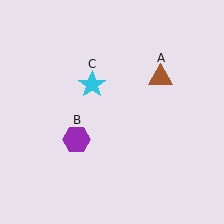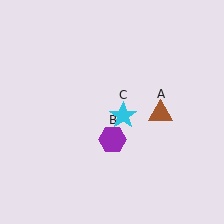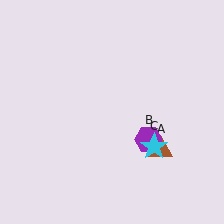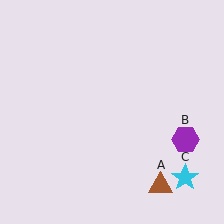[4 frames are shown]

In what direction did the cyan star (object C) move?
The cyan star (object C) moved down and to the right.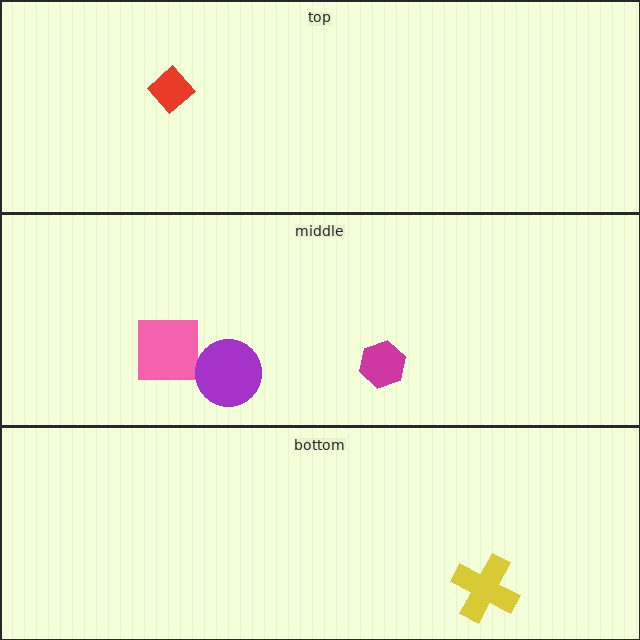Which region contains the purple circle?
The middle region.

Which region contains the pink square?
The middle region.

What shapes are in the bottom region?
The yellow cross.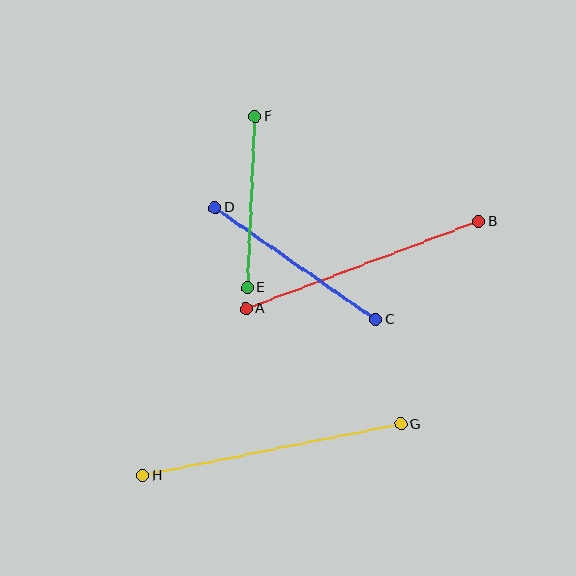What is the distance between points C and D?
The distance is approximately 196 pixels.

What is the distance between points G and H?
The distance is approximately 263 pixels.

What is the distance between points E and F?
The distance is approximately 172 pixels.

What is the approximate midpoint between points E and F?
The midpoint is at approximately (251, 202) pixels.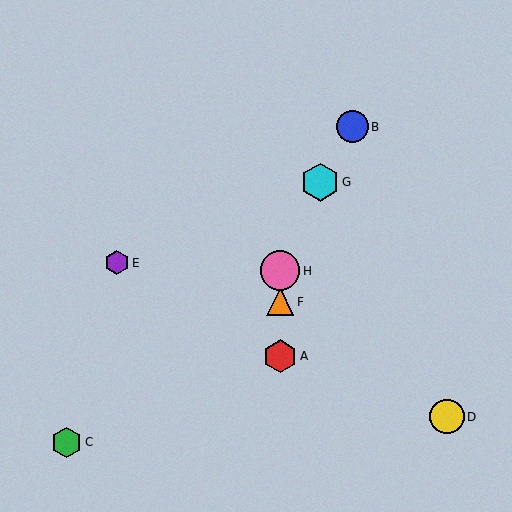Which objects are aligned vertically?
Objects A, F, H are aligned vertically.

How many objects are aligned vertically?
3 objects (A, F, H) are aligned vertically.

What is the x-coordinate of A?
Object A is at x≈280.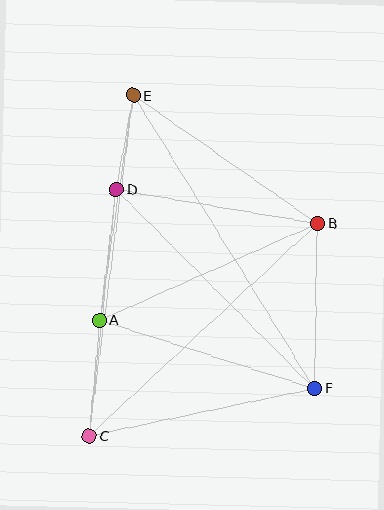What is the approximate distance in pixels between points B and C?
The distance between B and C is approximately 312 pixels.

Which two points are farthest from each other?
Points E and F are farthest from each other.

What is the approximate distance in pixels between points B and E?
The distance between B and E is approximately 225 pixels.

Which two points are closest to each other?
Points D and E are closest to each other.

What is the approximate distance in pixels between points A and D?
The distance between A and D is approximately 132 pixels.